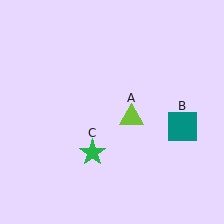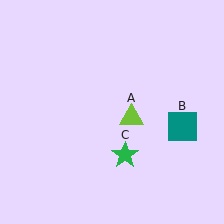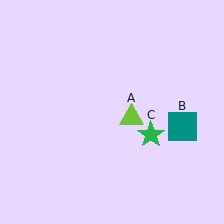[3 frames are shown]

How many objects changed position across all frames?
1 object changed position: green star (object C).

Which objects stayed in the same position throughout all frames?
Lime triangle (object A) and teal square (object B) remained stationary.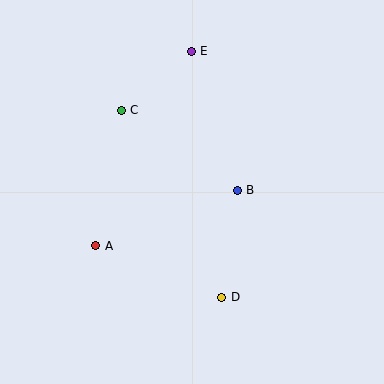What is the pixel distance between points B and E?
The distance between B and E is 146 pixels.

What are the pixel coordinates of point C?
Point C is at (121, 110).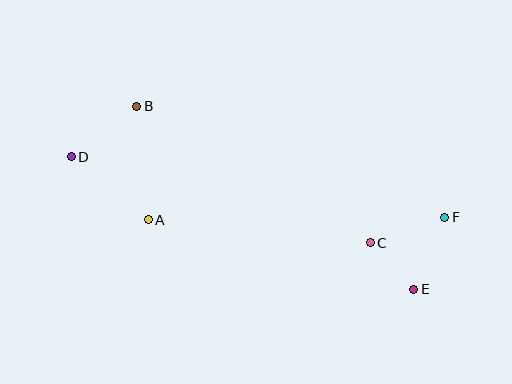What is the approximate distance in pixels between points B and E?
The distance between B and E is approximately 332 pixels.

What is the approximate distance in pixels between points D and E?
The distance between D and E is approximately 367 pixels.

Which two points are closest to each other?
Points C and E are closest to each other.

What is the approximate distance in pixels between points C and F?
The distance between C and F is approximately 79 pixels.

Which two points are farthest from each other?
Points D and F are farthest from each other.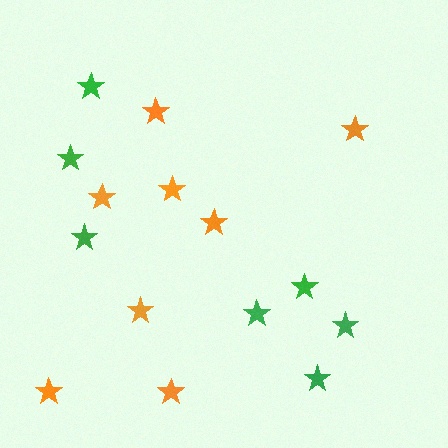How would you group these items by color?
There are 2 groups: one group of orange stars (8) and one group of green stars (7).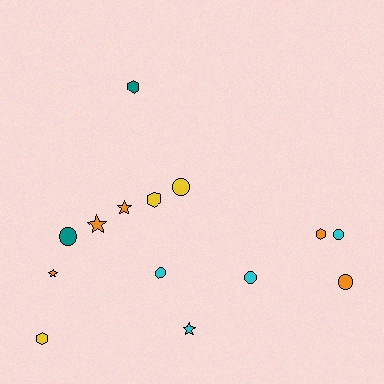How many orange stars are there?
There are 3 orange stars.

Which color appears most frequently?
Orange, with 5 objects.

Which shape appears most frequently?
Circle, with 6 objects.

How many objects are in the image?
There are 14 objects.